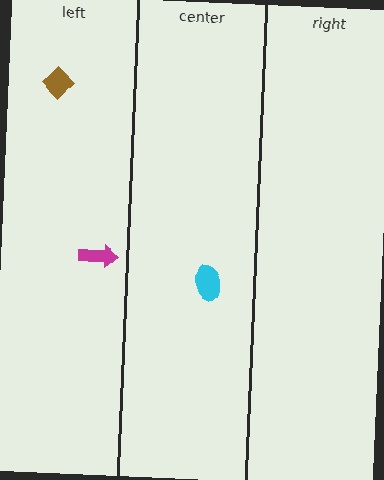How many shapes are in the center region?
1.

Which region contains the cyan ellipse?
The center region.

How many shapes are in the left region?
2.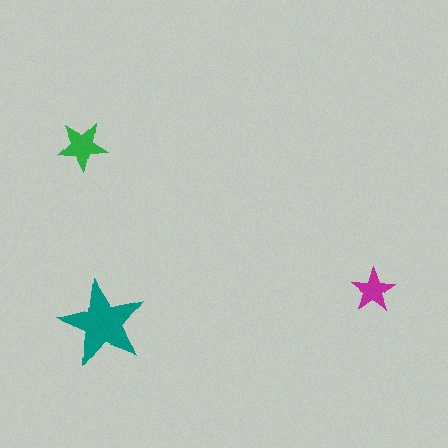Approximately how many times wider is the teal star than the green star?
About 1.5 times wider.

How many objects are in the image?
There are 3 objects in the image.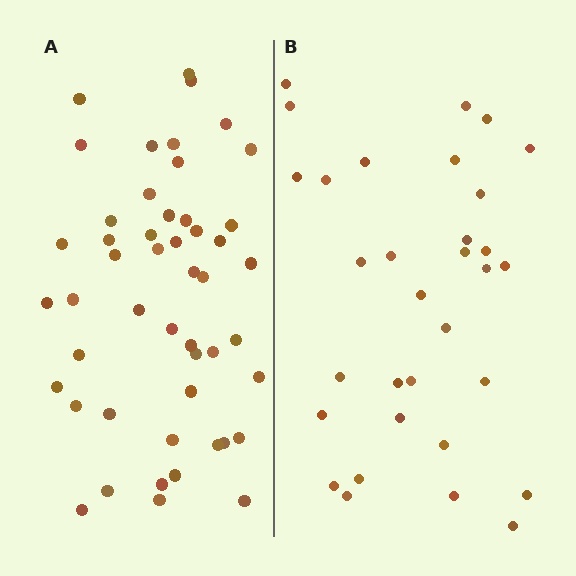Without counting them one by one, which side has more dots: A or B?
Region A (the left region) has more dots.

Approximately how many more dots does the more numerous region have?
Region A has approximately 15 more dots than region B.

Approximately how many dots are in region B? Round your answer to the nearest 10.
About 30 dots. (The exact count is 32, which rounds to 30.)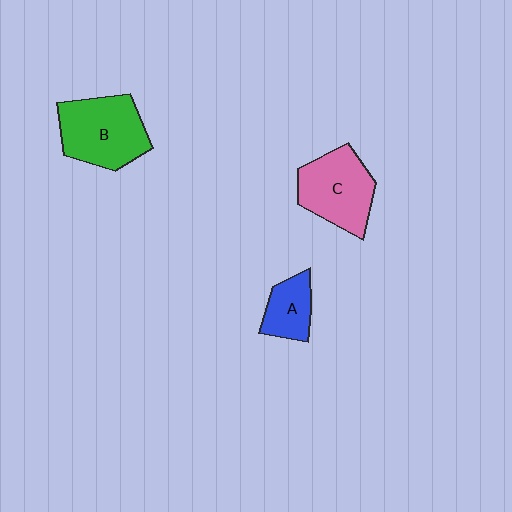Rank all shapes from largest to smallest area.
From largest to smallest: B (green), C (pink), A (blue).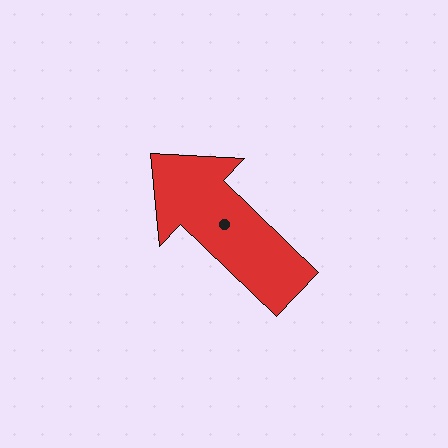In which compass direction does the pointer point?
Northwest.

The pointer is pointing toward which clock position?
Roughly 10 o'clock.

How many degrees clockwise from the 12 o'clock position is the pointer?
Approximately 314 degrees.